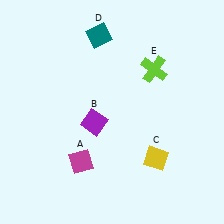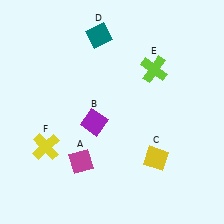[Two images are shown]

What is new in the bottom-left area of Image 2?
A yellow cross (F) was added in the bottom-left area of Image 2.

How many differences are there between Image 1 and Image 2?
There is 1 difference between the two images.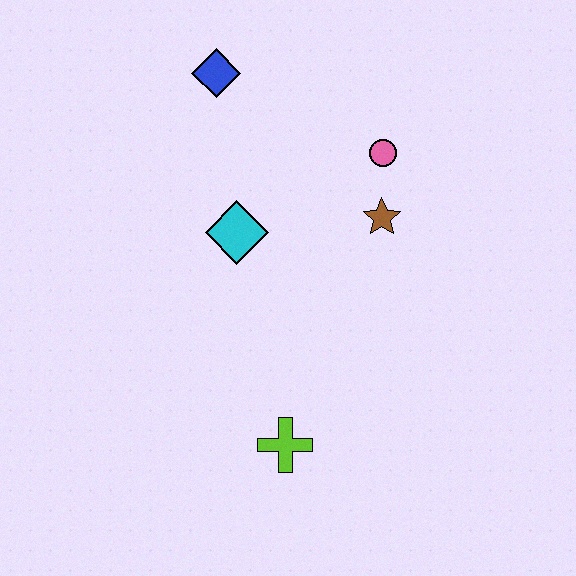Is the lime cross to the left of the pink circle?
Yes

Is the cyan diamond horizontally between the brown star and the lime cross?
No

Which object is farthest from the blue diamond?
The lime cross is farthest from the blue diamond.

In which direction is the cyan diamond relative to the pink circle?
The cyan diamond is to the left of the pink circle.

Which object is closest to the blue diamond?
The cyan diamond is closest to the blue diamond.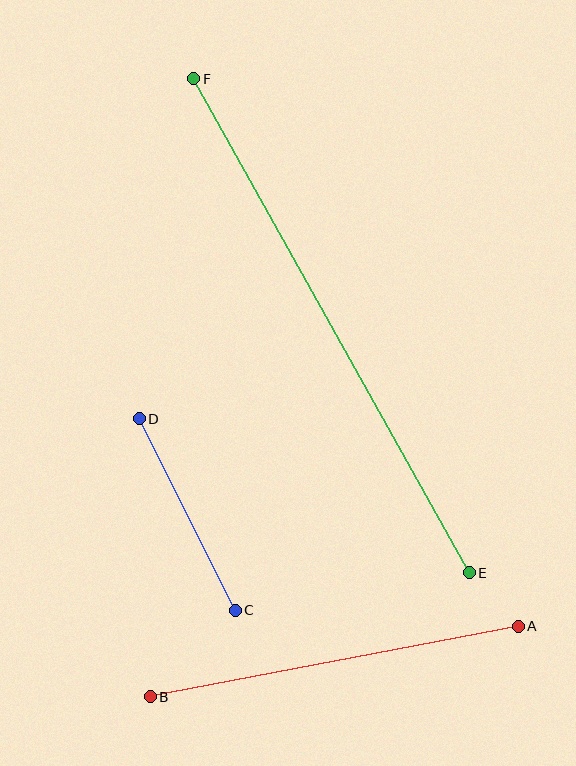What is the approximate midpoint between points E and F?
The midpoint is at approximately (332, 326) pixels.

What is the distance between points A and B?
The distance is approximately 375 pixels.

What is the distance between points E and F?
The distance is approximately 565 pixels.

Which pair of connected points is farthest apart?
Points E and F are farthest apart.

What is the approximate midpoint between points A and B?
The midpoint is at approximately (334, 662) pixels.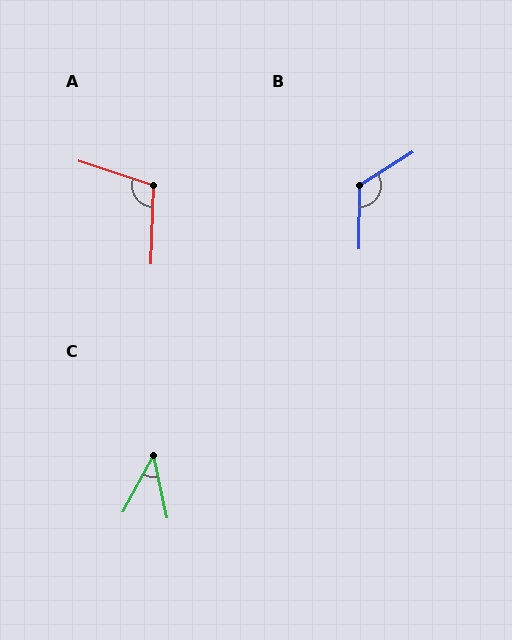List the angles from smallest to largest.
C (40°), A (106°), B (122°).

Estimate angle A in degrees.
Approximately 106 degrees.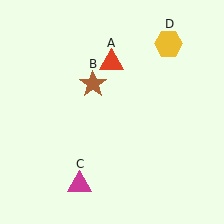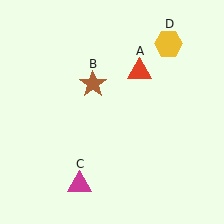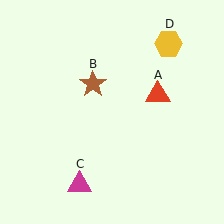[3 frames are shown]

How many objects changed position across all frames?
1 object changed position: red triangle (object A).